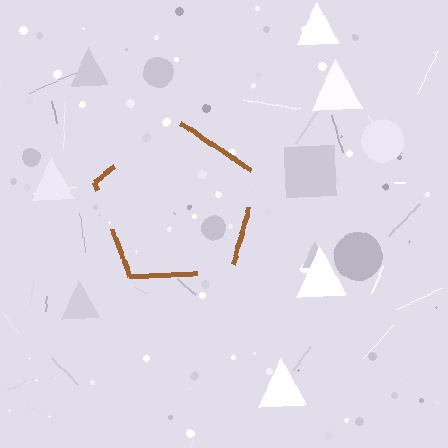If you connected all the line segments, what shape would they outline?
They would outline a pentagon.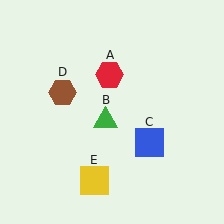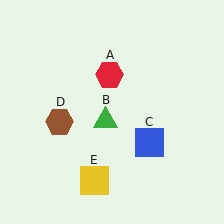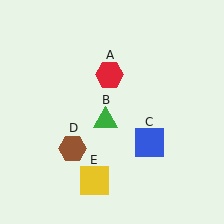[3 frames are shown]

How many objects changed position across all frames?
1 object changed position: brown hexagon (object D).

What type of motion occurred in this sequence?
The brown hexagon (object D) rotated counterclockwise around the center of the scene.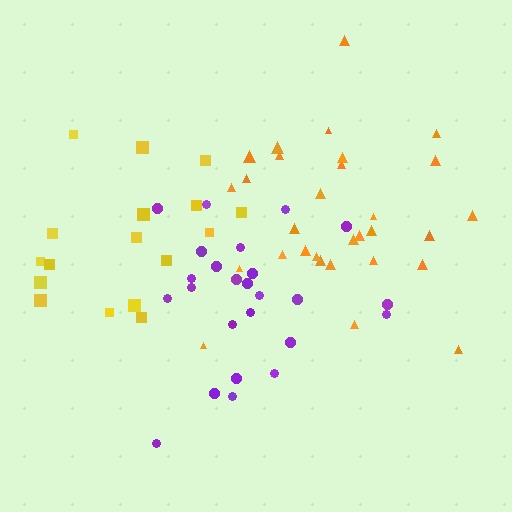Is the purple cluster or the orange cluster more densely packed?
Purple.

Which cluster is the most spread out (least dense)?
Yellow.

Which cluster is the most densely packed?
Purple.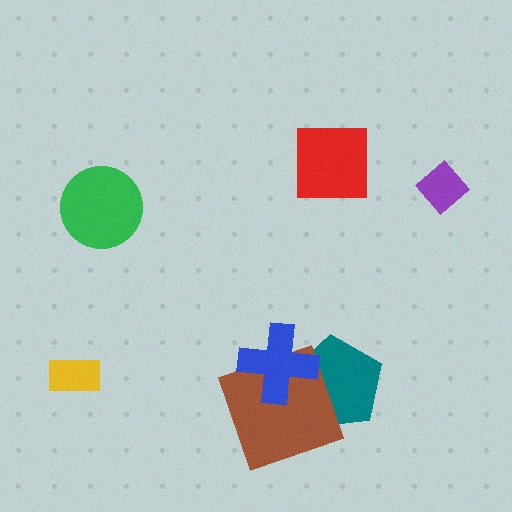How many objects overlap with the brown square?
2 objects overlap with the brown square.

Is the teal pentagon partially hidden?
Yes, it is partially covered by another shape.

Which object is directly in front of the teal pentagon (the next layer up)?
The brown square is directly in front of the teal pentagon.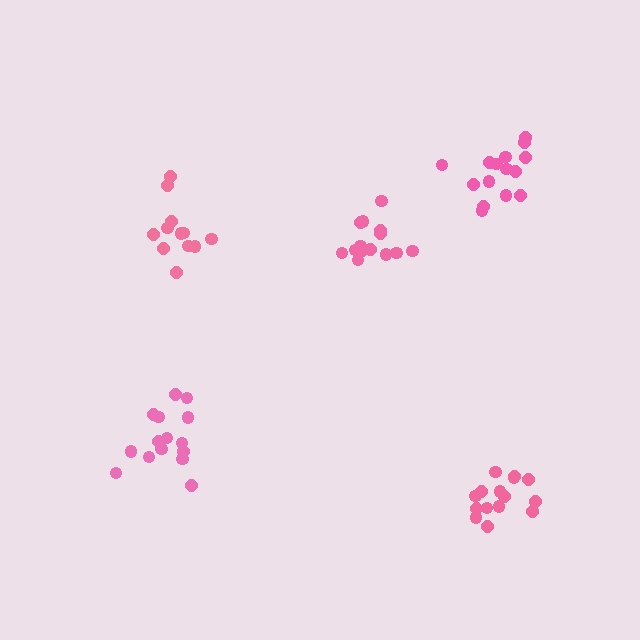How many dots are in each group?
Group 1: 15 dots, Group 2: 15 dots, Group 3: 15 dots, Group 4: 12 dots, Group 5: 14 dots (71 total).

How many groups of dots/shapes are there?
There are 5 groups.